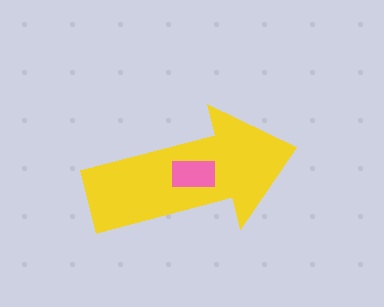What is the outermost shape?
The yellow arrow.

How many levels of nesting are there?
2.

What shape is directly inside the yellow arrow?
The pink rectangle.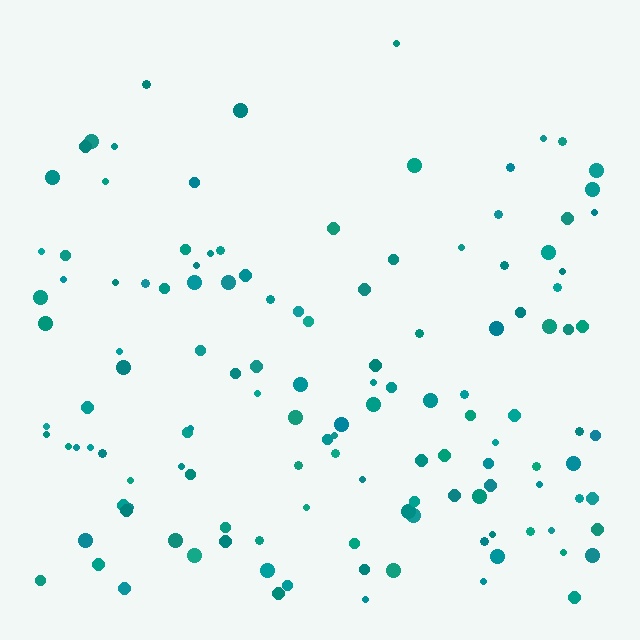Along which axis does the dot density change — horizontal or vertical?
Vertical.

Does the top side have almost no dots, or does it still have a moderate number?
Still a moderate number, just noticeably fewer than the bottom.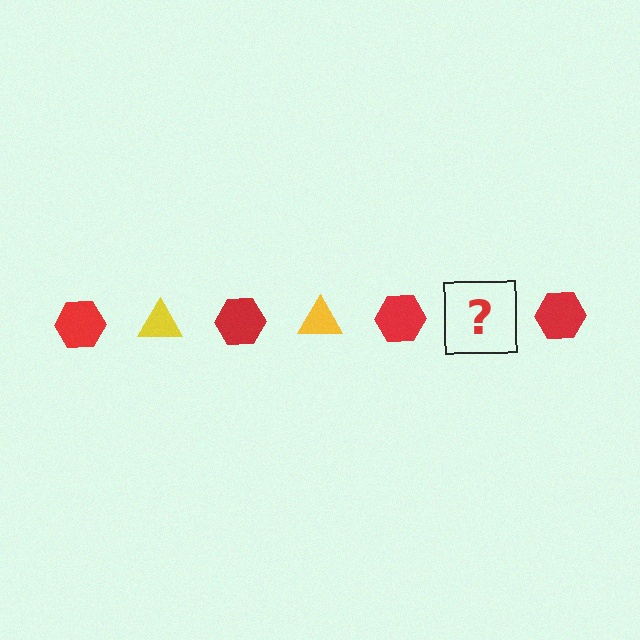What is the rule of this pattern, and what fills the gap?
The rule is that the pattern alternates between red hexagon and yellow triangle. The gap should be filled with a yellow triangle.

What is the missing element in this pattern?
The missing element is a yellow triangle.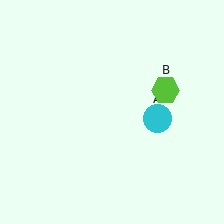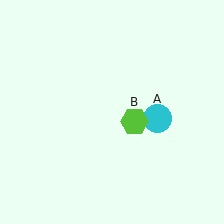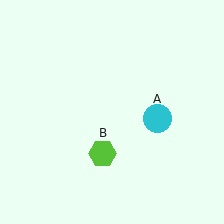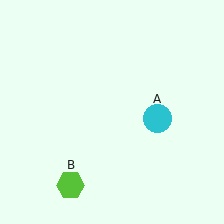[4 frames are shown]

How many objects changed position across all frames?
1 object changed position: lime hexagon (object B).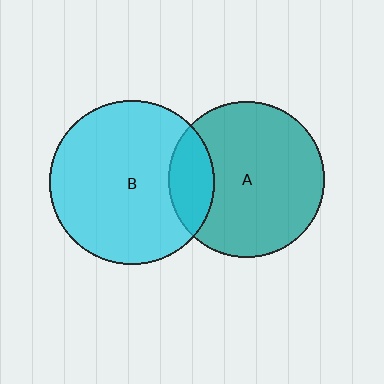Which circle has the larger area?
Circle B (cyan).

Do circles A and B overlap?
Yes.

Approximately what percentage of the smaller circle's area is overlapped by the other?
Approximately 20%.